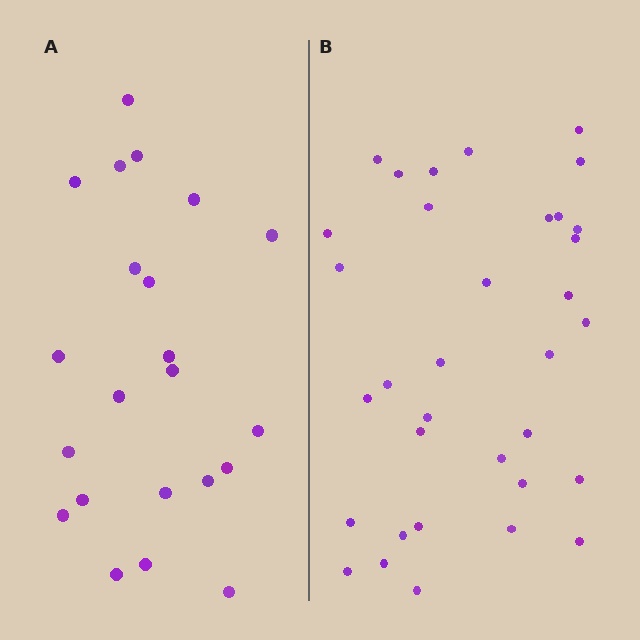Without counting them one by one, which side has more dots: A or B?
Region B (the right region) has more dots.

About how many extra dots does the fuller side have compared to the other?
Region B has roughly 12 or so more dots than region A.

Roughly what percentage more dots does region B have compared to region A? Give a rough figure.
About 55% more.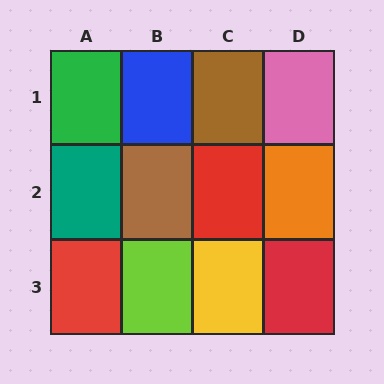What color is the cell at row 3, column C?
Yellow.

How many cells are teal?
1 cell is teal.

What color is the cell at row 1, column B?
Blue.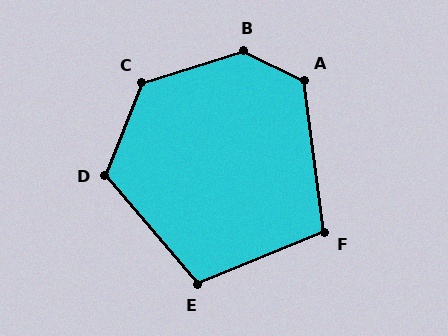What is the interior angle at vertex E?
Approximately 108 degrees (obtuse).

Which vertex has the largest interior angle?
B, at approximately 137 degrees.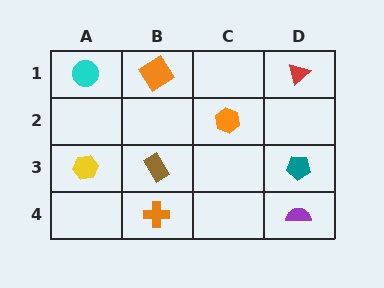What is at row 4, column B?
An orange cross.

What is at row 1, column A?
A cyan circle.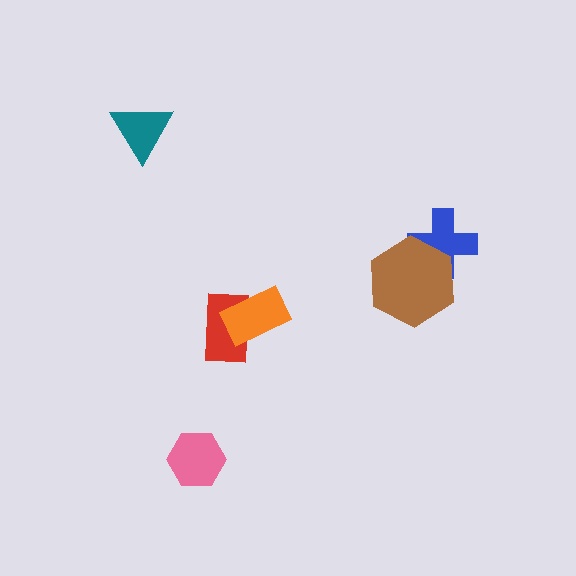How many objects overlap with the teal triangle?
0 objects overlap with the teal triangle.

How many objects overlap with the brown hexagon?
1 object overlaps with the brown hexagon.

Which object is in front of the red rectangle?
The orange rectangle is in front of the red rectangle.